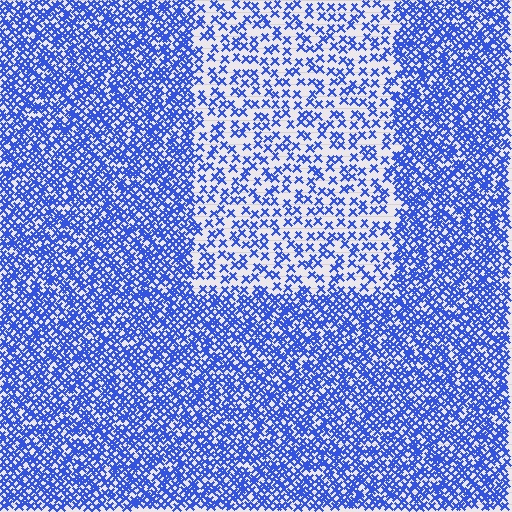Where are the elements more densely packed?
The elements are more densely packed outside the rectangle boundary.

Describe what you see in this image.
The image contains small blue elements arranged at two different densities. A rectangle-shaped region is visible where the elements are less densely packed than the surrounding area.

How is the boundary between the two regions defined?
The boundary is defined by a change in element density (approximately 2.3x ratio). All elements are the same color, size, and shape.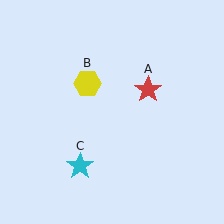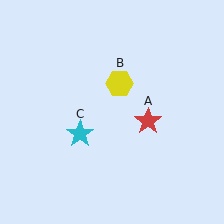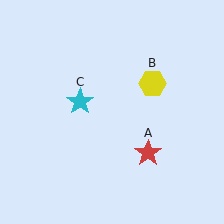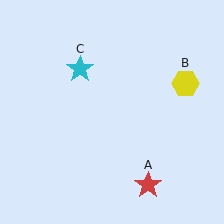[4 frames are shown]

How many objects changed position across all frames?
3 objects changed position: red star (object A), yellow hexagon (object B), cyan star (object C).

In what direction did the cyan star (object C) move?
The cyan star (object C) moved up.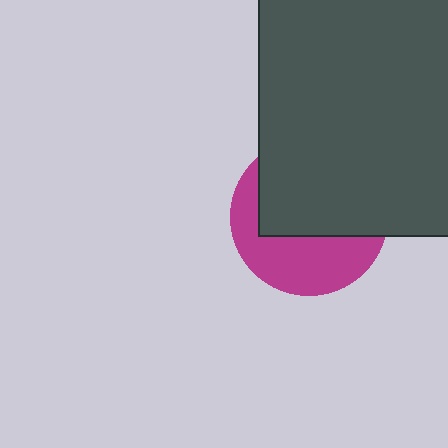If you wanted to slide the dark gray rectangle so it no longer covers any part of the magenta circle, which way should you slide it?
Slide it up — that is the most direct way to separate the two shapes.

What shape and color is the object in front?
The object in front is a dark gray rectangle.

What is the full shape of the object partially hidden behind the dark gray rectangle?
The partially hidden object is a magenta circle.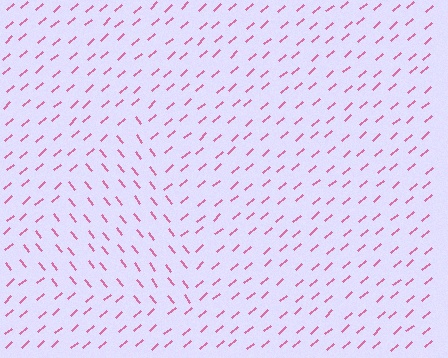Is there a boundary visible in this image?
Yes, there is a texture boundary formed by a change in line orientation.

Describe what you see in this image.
The image is filled with small pink line segments. A triangle region in the image has lines oriented differently from the surrounding lines, creating a visible texture boundary.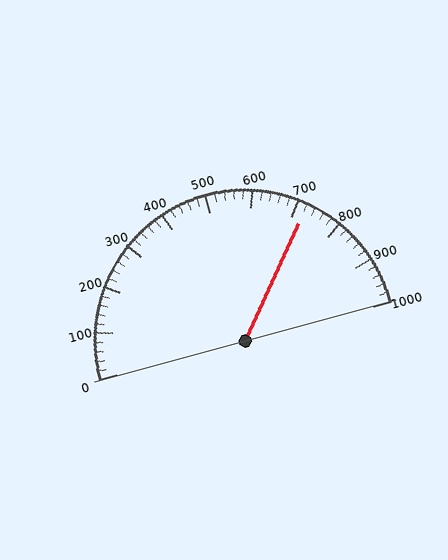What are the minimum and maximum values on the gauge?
The gauge ranges from 0 to 1000.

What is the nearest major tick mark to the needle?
The nearest major tick mark is 700.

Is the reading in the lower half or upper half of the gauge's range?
The reading is in the upper half of the range (0 to 1000).